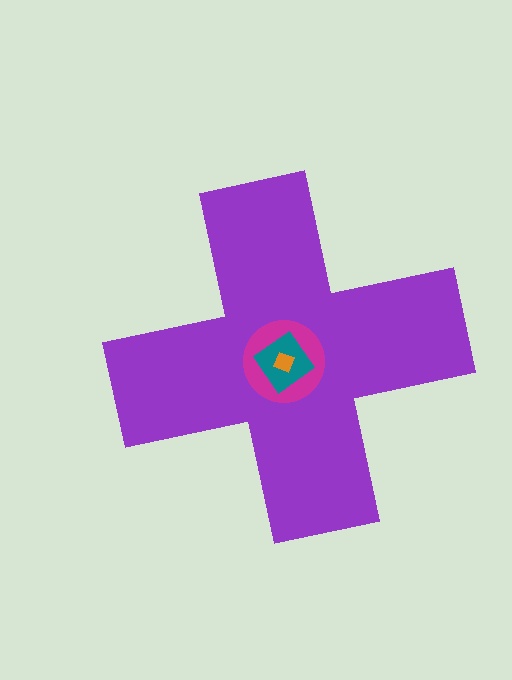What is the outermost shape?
The purple cross.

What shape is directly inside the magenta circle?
The teal diamond.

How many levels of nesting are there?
4.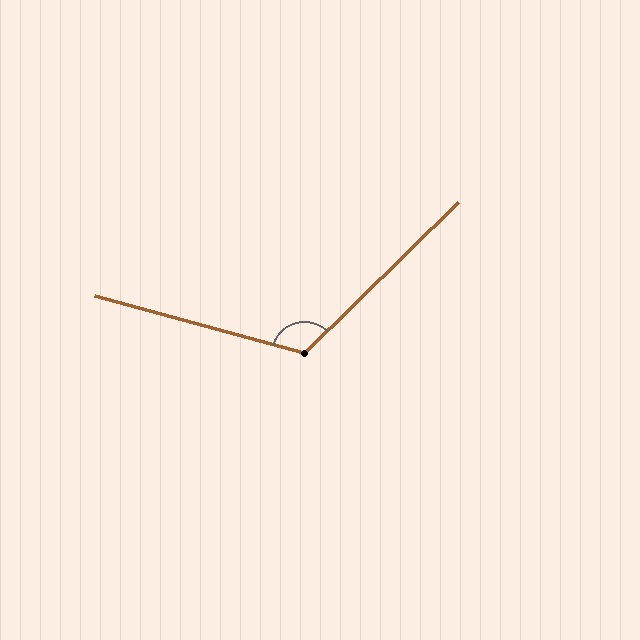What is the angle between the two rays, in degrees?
Approximately 120 degrees.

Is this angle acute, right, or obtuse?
It is obtuse.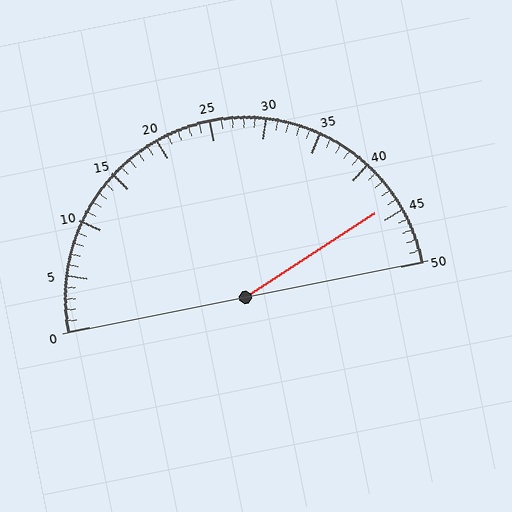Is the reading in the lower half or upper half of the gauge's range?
The reading is in the upper half of the range (0 to 50).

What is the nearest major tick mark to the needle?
The nearest major tick mark is 45.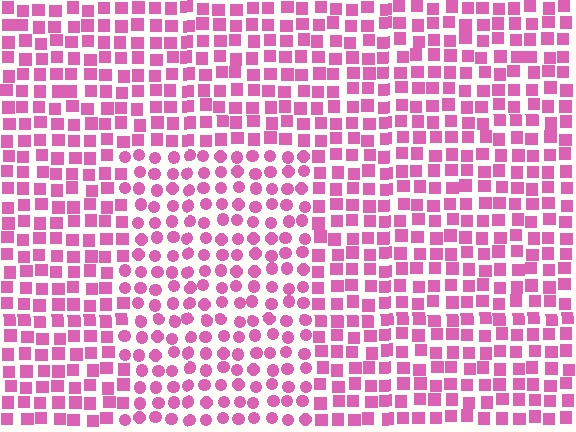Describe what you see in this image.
The image is filled with small pink elements arranged in a uniform grid. A rectangle-shaped region contains circles, while the surrounding area contains squares. The boundary is defined purely by the change in element shape.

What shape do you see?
I see a rectangle.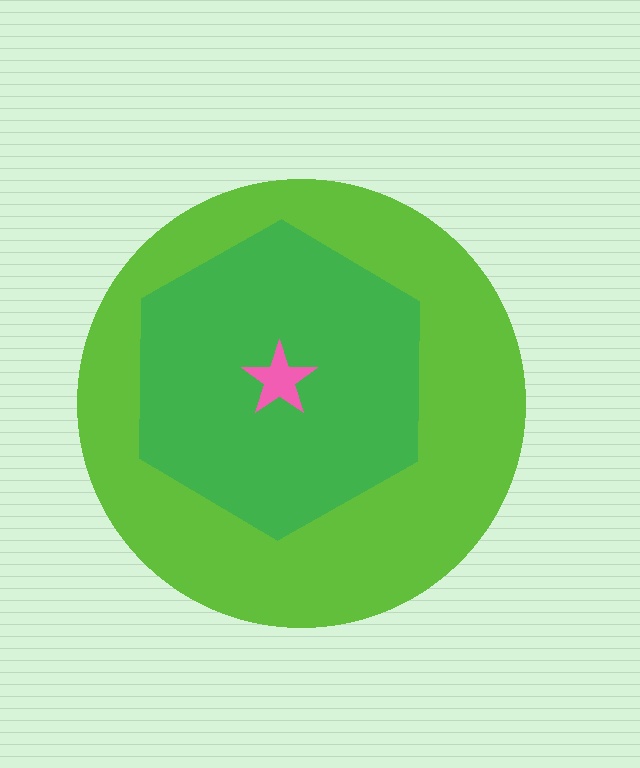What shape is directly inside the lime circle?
The green hexagon.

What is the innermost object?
The pink star.